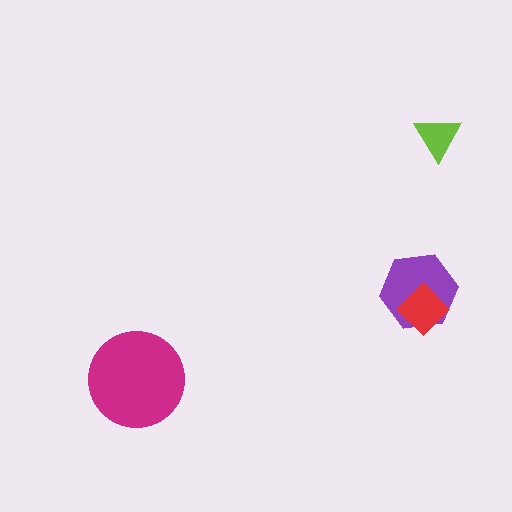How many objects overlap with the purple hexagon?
1 object overlaps with the purple hexagon.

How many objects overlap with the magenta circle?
0 objects overlap with the magenta circle.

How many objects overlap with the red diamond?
1 object overlaps with the red diamond.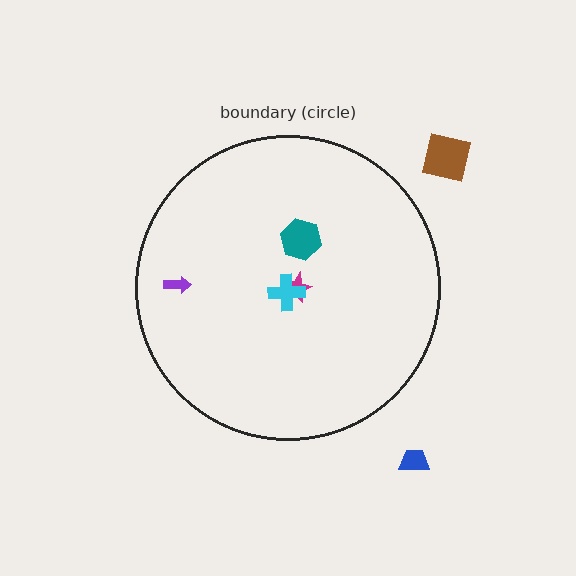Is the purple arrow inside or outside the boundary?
Inside.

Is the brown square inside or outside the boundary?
Outside.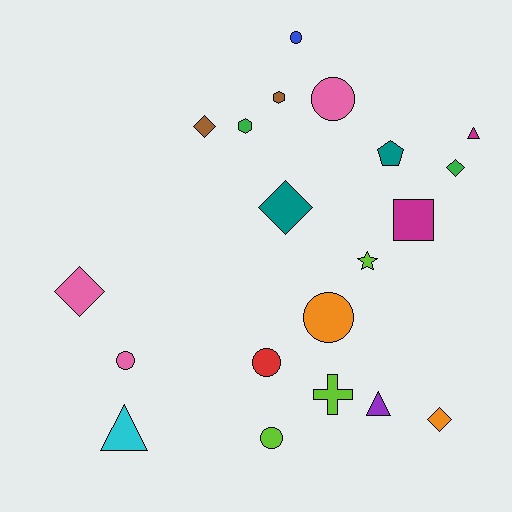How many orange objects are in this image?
There are 2 orange objects.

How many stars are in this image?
There is 1 star.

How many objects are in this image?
There are 20 objects.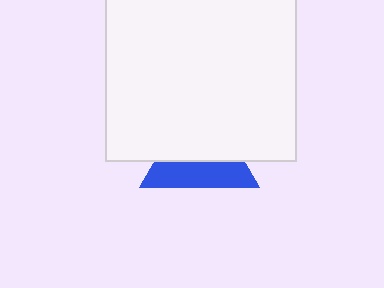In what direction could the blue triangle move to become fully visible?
The blue triangle could move down. That would shift it out from behind the white square entirely.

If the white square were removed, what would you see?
You would see the complete blue triangle.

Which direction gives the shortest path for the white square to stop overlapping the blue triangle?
Moving up gives the shortest separation.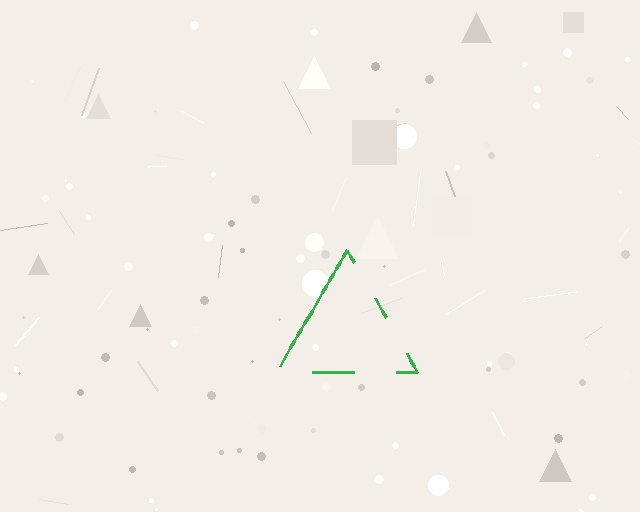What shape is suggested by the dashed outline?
The dashed outline suggests a triangle.